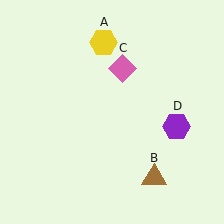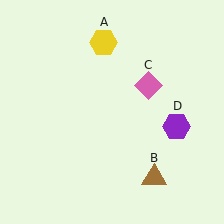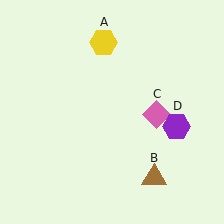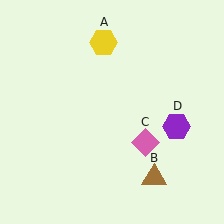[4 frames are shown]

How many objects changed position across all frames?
1 object changed position: pink diamond (object C).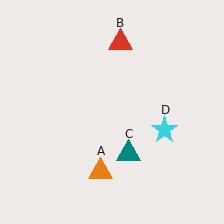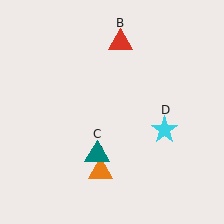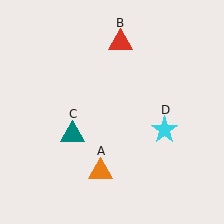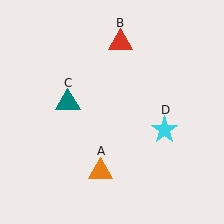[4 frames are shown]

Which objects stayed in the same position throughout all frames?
Orange triangle (object A) and red triangle (object B) and cyan star (object D) remained stationary.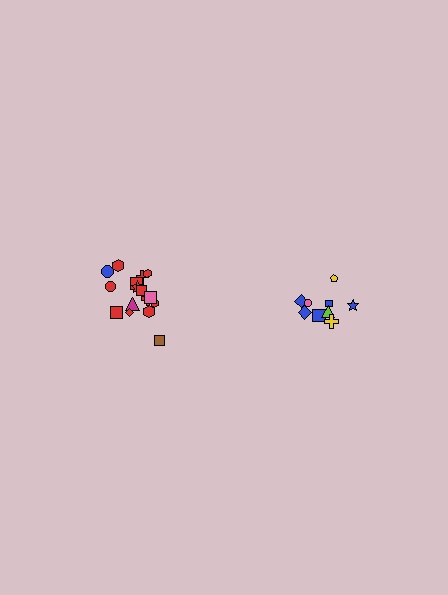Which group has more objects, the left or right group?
The left group.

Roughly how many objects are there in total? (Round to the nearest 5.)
Roughly 30 objects in total.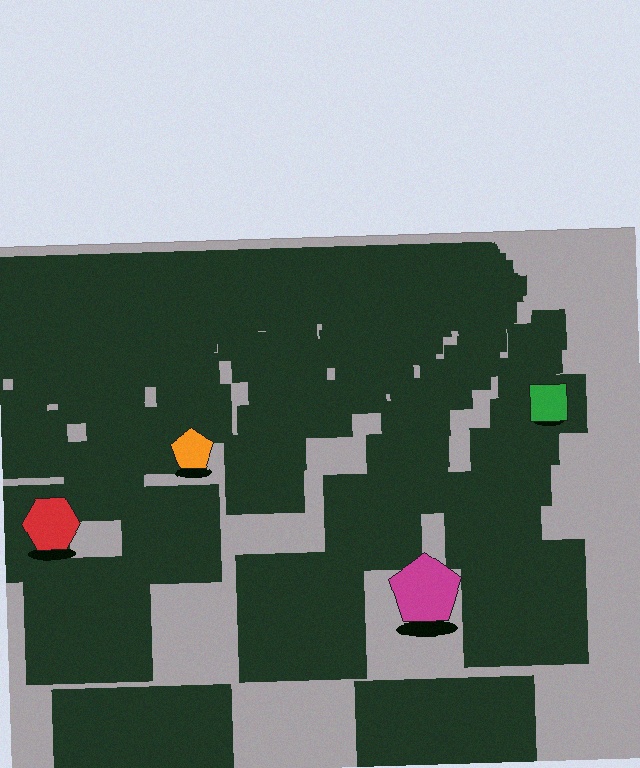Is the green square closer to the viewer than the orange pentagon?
No. The orange pentagon is closer — you can tell from the texture gradient: the ground texture is coarser near it.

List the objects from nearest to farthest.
From nearest to farthest: the magenta pentagon, the red hexagon, the orange pentagon, the green square.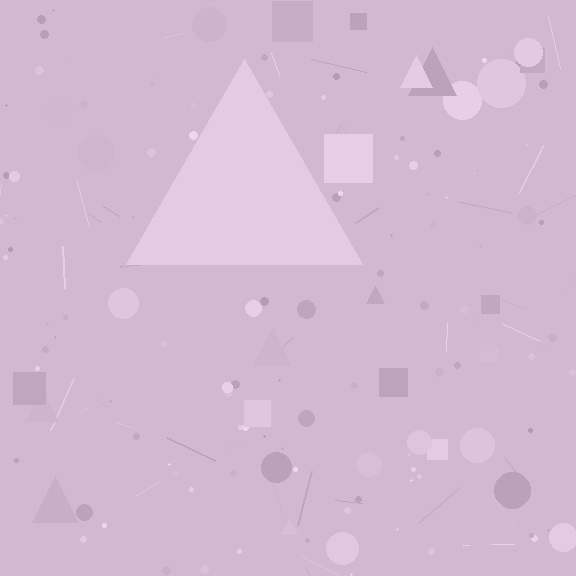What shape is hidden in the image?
A triangle is hidden in the image.